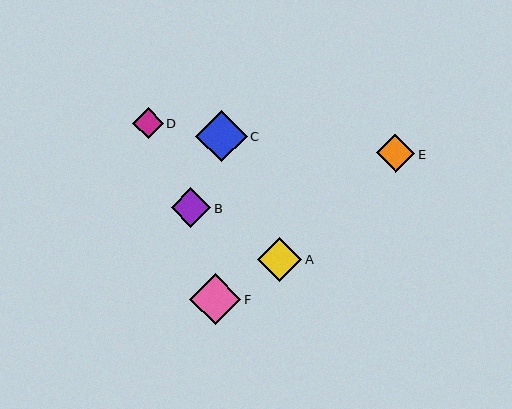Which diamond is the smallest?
Diamond D is the smallest with a size of approximately 31 pixels.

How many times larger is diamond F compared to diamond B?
Diamond F is approximately 1.3 times the size of diamond B.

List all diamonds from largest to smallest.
From largest to smallest: C, F, A, B, E, D.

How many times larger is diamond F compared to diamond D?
Diamond F is approximately 1.7 times the size of diamond D.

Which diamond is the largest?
Diamond C is the largest with a size of approximately 51 pixels.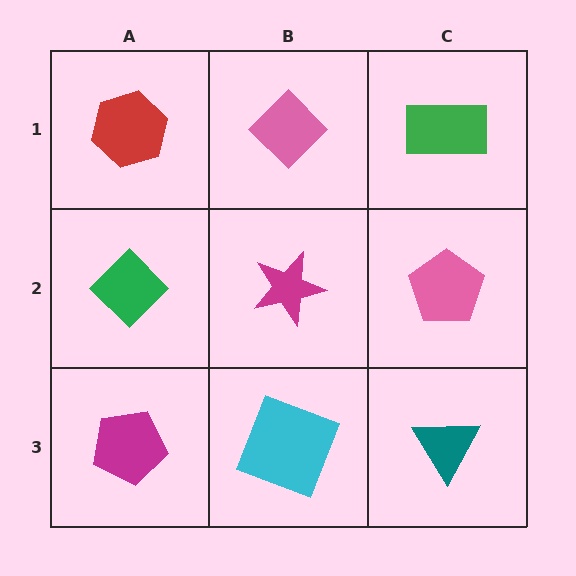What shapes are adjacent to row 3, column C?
A pink pentagon (row 2, column C), a cyan square (row 3, column B).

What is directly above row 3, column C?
A pink pentagon.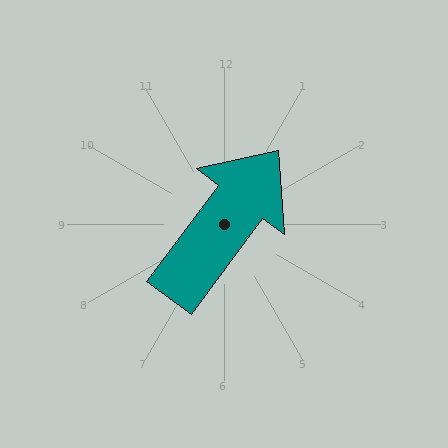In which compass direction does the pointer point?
Northeast.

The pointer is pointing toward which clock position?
Roughly 1 o'clock.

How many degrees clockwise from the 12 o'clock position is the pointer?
Approximately 37 degrees.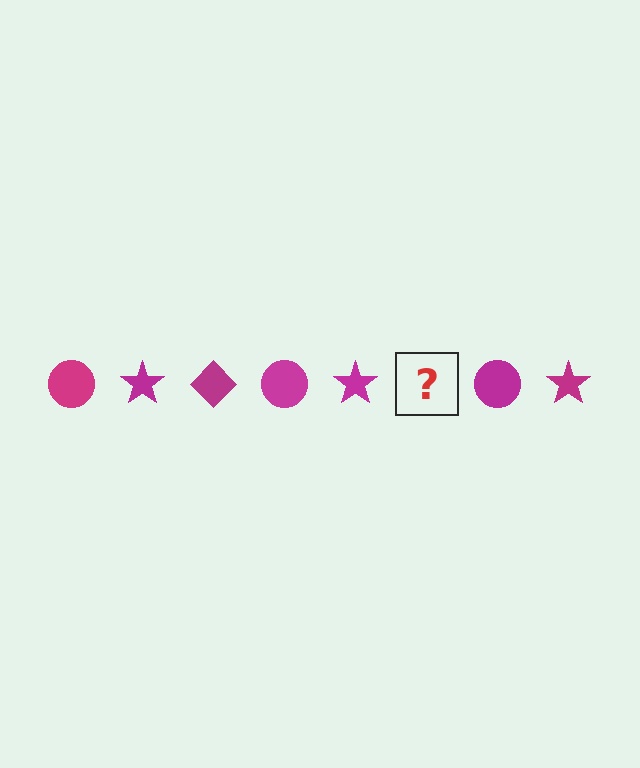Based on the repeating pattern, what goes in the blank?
The blank should be a magenta diamond.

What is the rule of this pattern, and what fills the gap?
The rule is that the pattern cycles through circle, star, diamond shapes in magenta. The gap should be filled with a magenta diamond.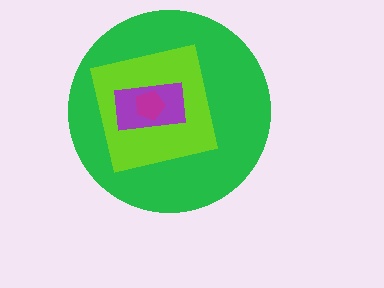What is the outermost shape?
The green circle.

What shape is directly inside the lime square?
The purple rectangle.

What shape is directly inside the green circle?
The lime square.